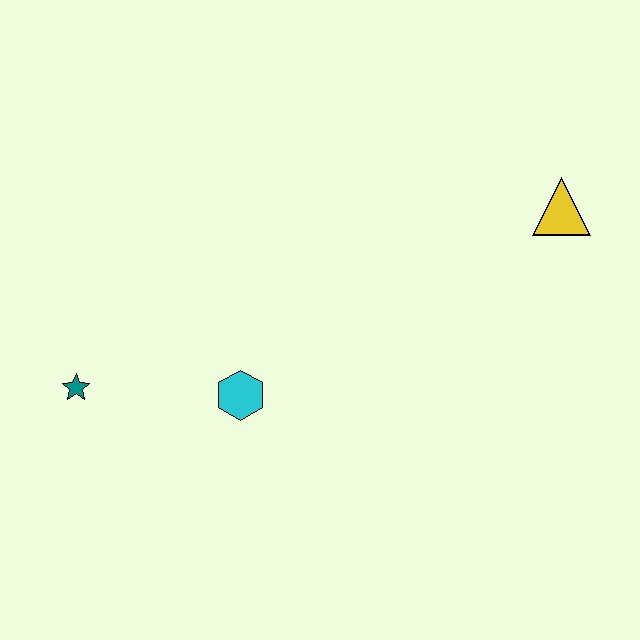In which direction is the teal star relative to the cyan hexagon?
The teal star is to the left of the cyan hexagon.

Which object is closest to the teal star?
The cyan hexagon is closest to the teal star.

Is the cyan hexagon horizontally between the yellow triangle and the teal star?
Yes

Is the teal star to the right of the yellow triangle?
No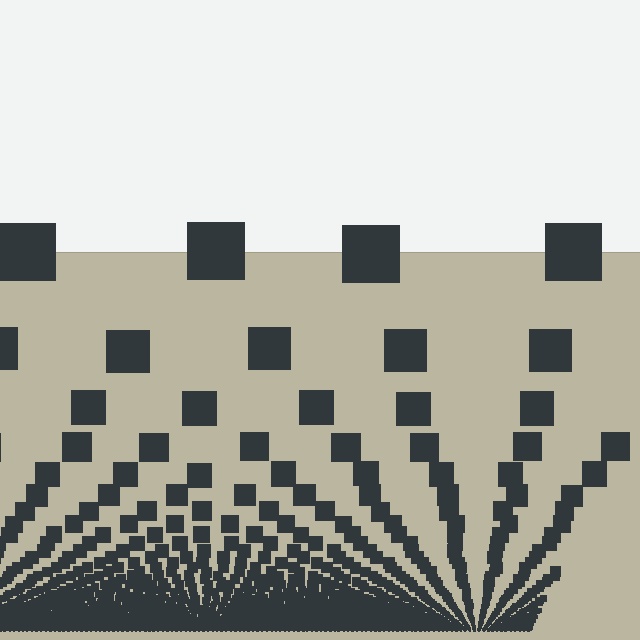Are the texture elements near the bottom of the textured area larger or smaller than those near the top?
Smaller. The gradient is inverted — elements near the bottom are smaller and denser.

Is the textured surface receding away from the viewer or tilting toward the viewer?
The surface appears to tilt toward the viewer. Texture elements get larger and sparser toward the top.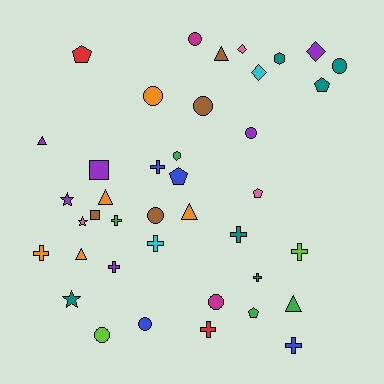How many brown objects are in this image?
There are 4 brown objects.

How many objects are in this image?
There are 40 objects.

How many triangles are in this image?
There are 6 triangles.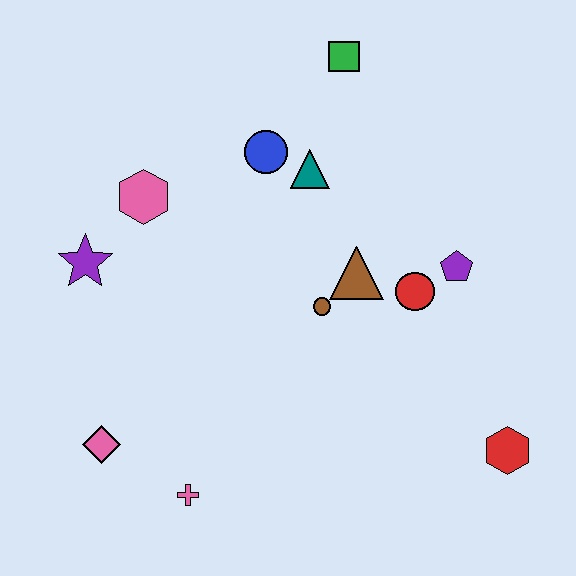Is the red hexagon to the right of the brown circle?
Yes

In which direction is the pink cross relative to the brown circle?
The pink cross is below the brown circle.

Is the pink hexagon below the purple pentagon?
No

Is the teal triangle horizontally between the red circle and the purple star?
Yes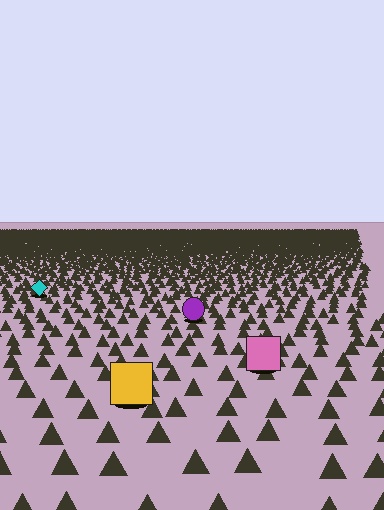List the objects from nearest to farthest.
From nearest to farthest: the yellow square, the pink square, the purple circle, the cyan diamond.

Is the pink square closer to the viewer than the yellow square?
No. The yellow square is closer — you can tell from the texture gradient: the ground texture is coarser near it.